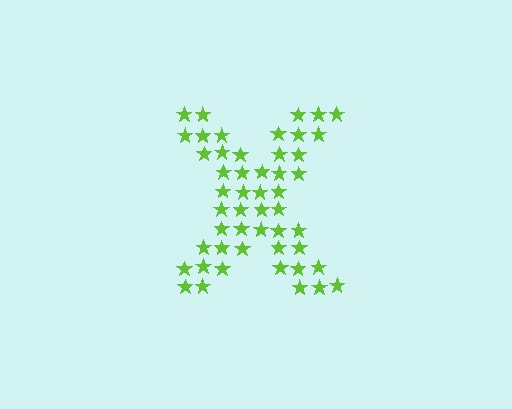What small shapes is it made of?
It is made of small stars.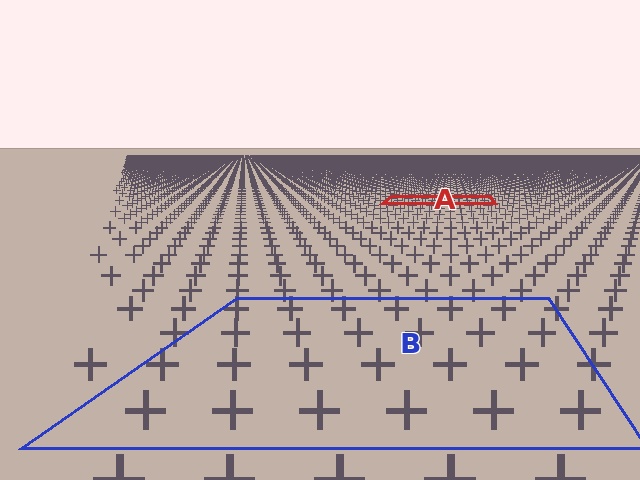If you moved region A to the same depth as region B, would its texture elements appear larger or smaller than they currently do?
They would appear larger. At a closer depth, the same texture elements are projected at a bigger on-screen size.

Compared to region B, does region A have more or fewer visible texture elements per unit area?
Region A has more texture elements per unit area — they are packed more densely because it is farther away.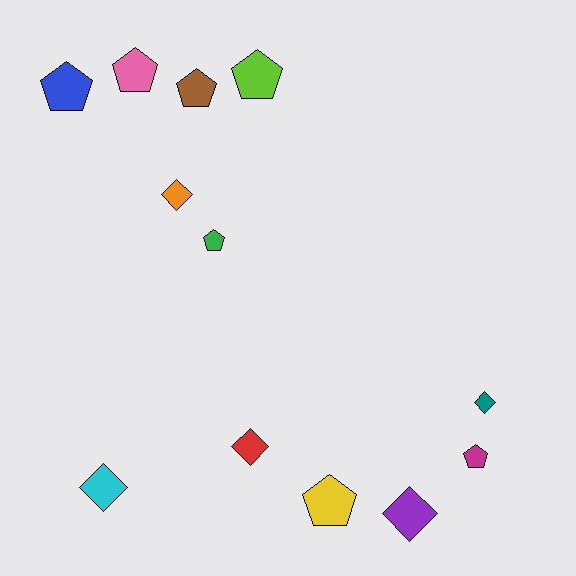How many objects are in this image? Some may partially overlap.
There are 12 objects.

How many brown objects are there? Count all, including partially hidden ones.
There is 1 brown object.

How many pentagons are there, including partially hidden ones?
There are 7 pentagons.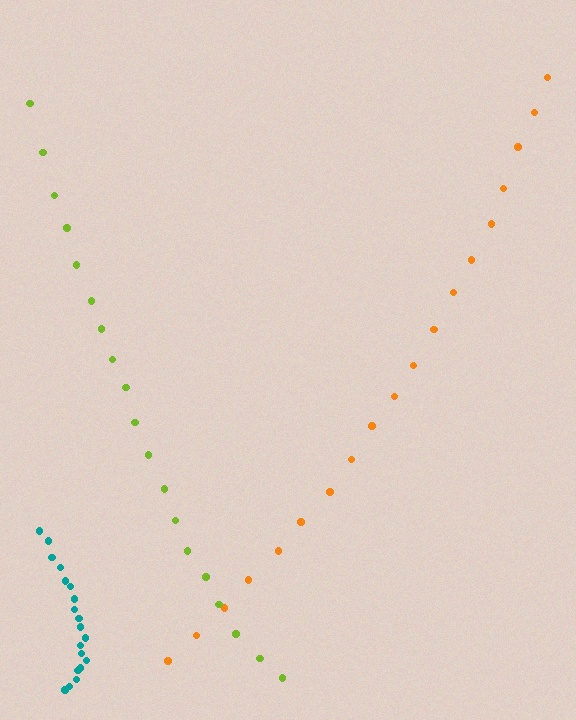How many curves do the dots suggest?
There are 3 distinct paths.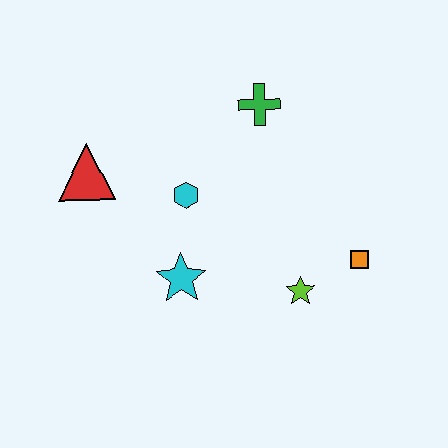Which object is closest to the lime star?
The orange square is closest to the lime star.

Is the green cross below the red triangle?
No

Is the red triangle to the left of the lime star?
Yes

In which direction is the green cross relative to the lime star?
The green cross is above the lime star.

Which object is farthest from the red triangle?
The orange square is farthest from the red triangle.